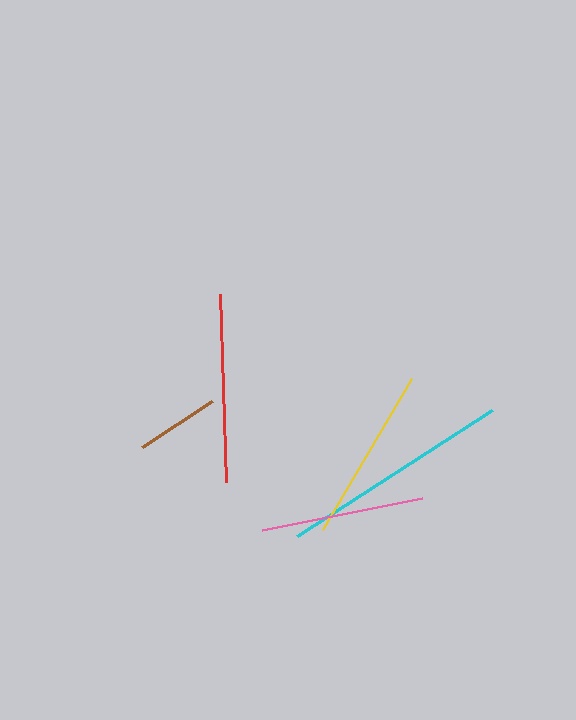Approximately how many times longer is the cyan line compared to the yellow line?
The cyan line is approximately 1.3 times the length of the yellow line.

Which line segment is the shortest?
The brown line is the shortest at approximately 84 pixels.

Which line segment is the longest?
The cyan line is the longest at approximately 232 pixels.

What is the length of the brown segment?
The brown segment is approximately 84 pixels long.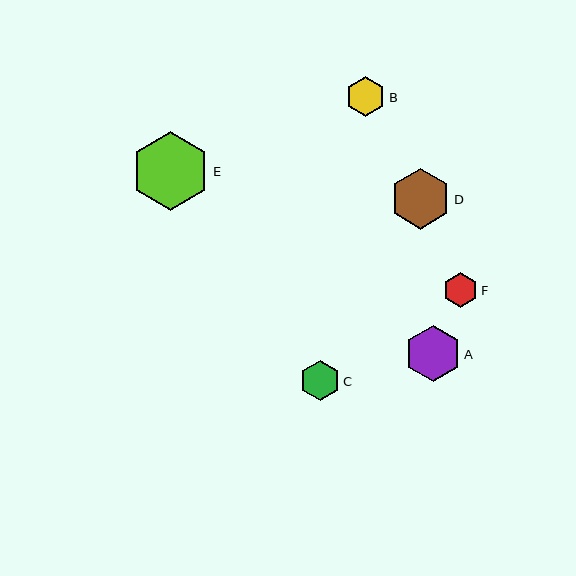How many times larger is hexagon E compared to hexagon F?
Hexagon E is approximately 2.3 times the size of hexagon F.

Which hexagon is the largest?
Hexagon E is the largest with a size of approximately 79 pixels.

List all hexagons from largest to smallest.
From largest to smallest: E, D, A, C, B, F.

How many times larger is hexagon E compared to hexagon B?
Hexagon E is approximately 2.0 times the size of hexagon B.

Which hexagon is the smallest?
Hexagon F is the smallest with a size of approximately 35 pixels.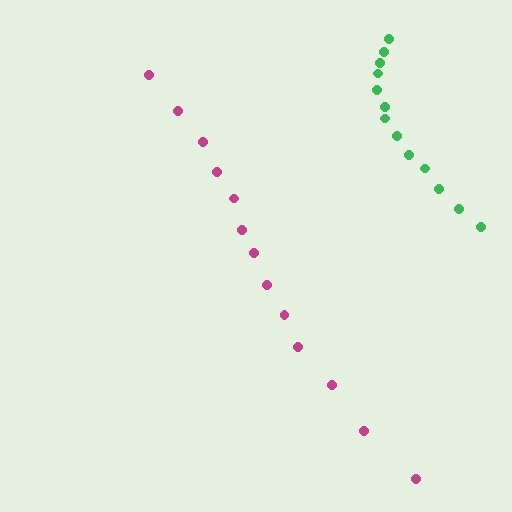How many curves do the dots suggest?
There are 2 distinct paths.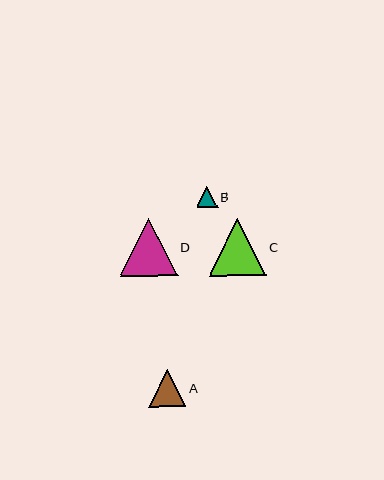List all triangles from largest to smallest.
From largest to smallest: D, C, A, B.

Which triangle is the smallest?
Triangle B is the smallest with a size of approximately 21 pixels.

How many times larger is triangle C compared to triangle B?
Triangle C is approximately 2.8 times the size of triangle B.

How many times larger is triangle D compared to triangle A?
Triangle D is approximately 1.6 times the size of triangle A.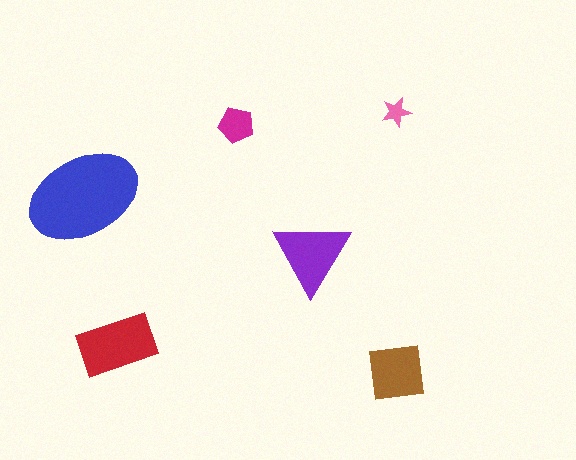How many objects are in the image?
There are 6 objects in the image.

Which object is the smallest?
The pink star.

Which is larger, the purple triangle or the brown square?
The purple triangle.